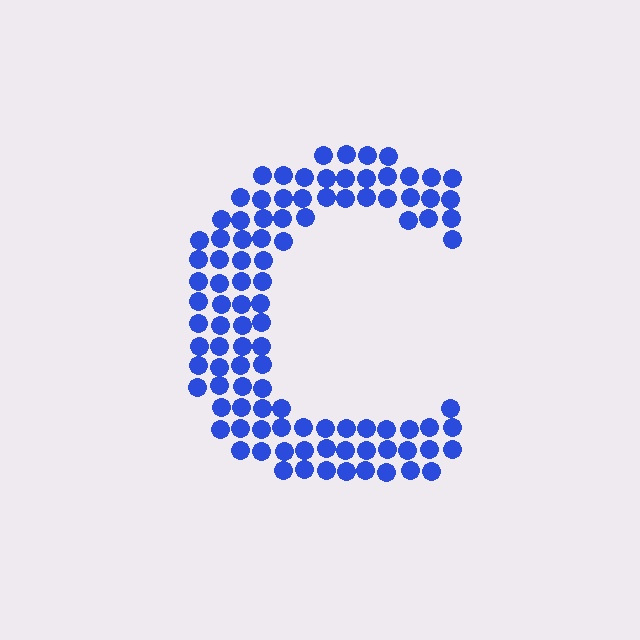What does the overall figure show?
The overall figure shows the letter C.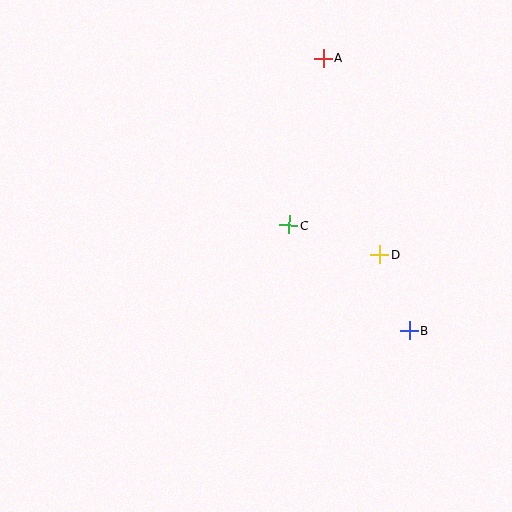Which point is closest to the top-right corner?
Point A is closest to the top-right corner.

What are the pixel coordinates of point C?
Point C is at (289, 225).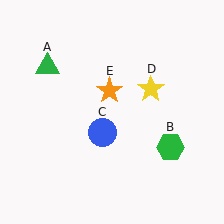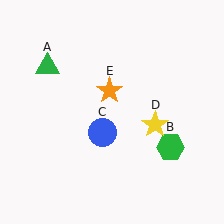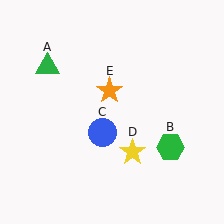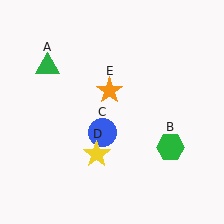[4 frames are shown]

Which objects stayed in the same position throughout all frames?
Green triangle (object A) and green hexagon (object B) and blue circle (object C) and orange star (object E) remained stationary.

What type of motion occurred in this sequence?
The yellow star (object D) rotated clockwise around the center of the scene.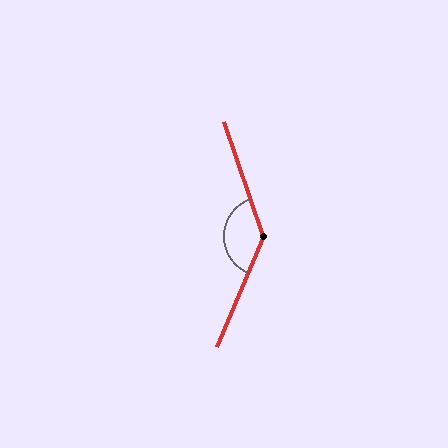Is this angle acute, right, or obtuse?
It is obtuse.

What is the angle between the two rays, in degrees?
Approximately 138 degrees.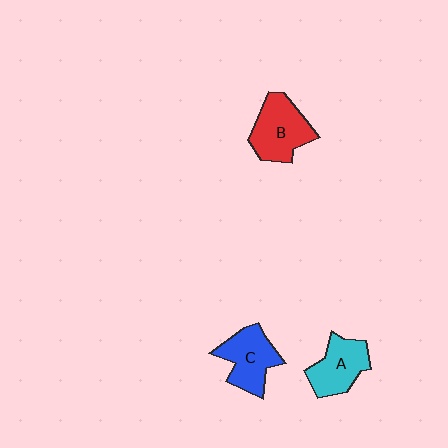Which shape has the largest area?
Shape B (red).